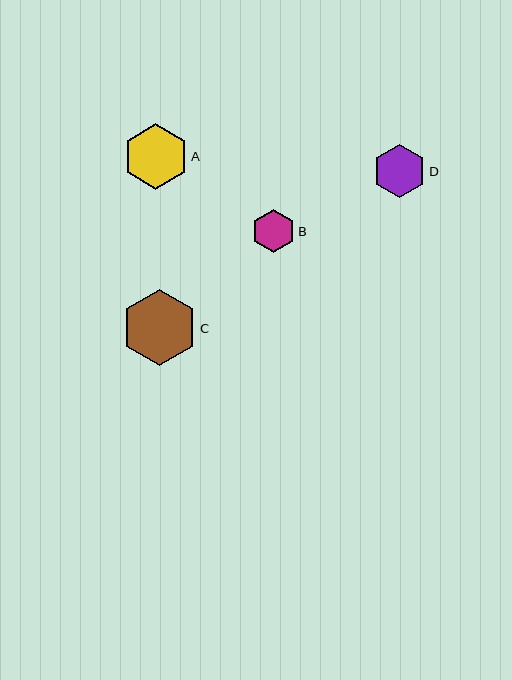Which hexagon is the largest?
Hexagon C is the largest with a size of approximately 76 pixels.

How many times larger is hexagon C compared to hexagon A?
Hexagon C is approximately 1.2 times the size of hexagon A.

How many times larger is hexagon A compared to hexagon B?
Hexagon A is approximately 1.5 times the size of hexagon B.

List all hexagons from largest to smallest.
From largest to smallest: C, A, D, B.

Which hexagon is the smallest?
Hexagon B is the smallest with a size of approximately 44 pixels.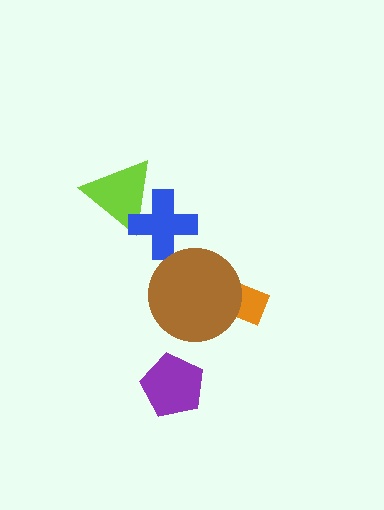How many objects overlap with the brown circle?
1 object overlaps with the brown circle.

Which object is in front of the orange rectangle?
The brown circle is in front of the orange rectangle.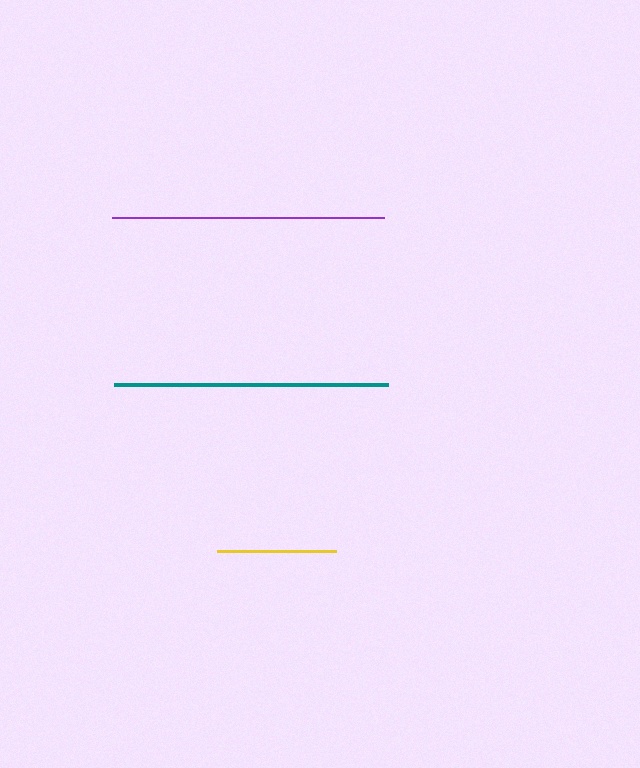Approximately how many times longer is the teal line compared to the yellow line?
The teal line is approximately 2.3 times the length of the yellow line.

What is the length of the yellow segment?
The yellow segment is approximately 119 pixels long.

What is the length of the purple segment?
The purple segment is approximately 272 pixels long.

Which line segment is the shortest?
The yellow line is the shortest at approximately 119 pixels.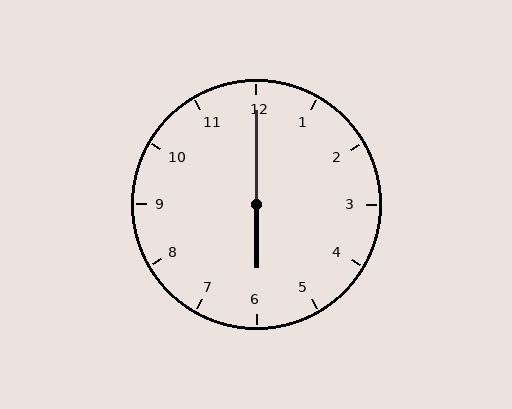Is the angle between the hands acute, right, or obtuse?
It is obtuse.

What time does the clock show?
6:00.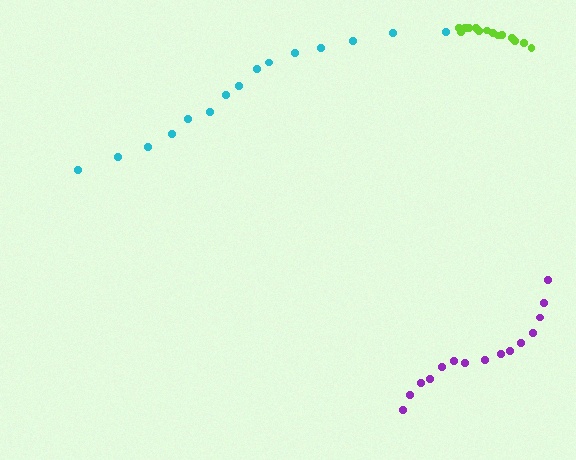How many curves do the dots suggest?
There are 3 distinct paths.